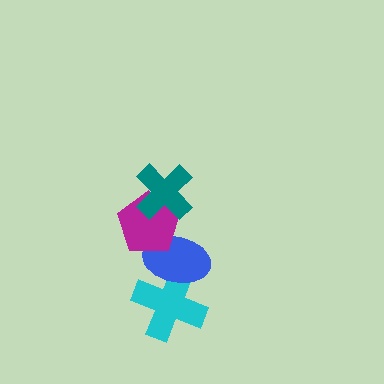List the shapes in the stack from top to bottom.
From top to bottom: the teal cross, the magenta pentagon, the blue ellipse, the cyan cross.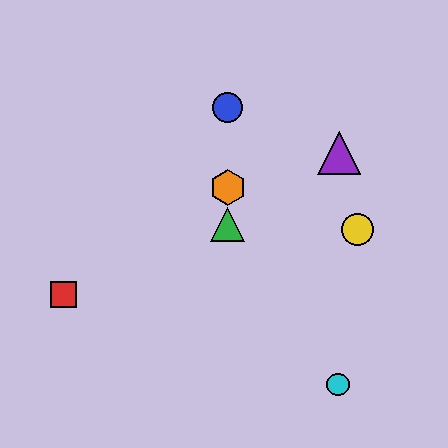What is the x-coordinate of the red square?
The red square is at x≈64.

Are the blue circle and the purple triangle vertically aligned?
No, the blue circle is at x≈228 and the purple triangle is at x≈339.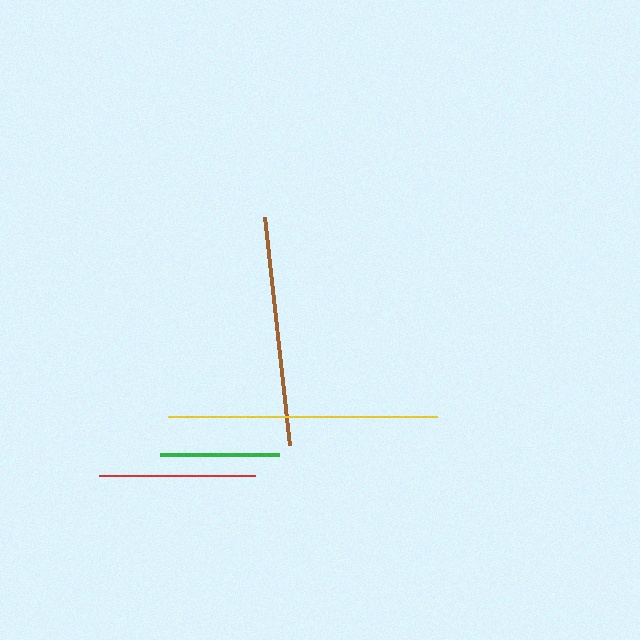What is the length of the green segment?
The green segment is approximately 119 pixels long.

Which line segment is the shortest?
The green line is the shortest at approximately 119 pixels.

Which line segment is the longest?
The yellow line is the longest at approximately 269 pixels.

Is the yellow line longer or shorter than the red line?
The yellow line is longer than the red line.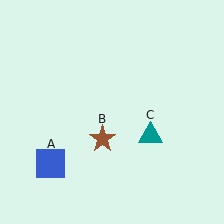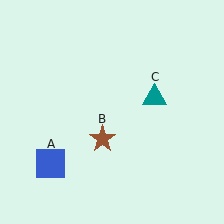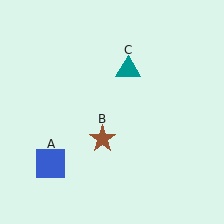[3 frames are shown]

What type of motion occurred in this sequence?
The teal triangle (object C) rotated counterclockwise around the center of the scene.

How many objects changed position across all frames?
1 object changed position: teal triangle (object C).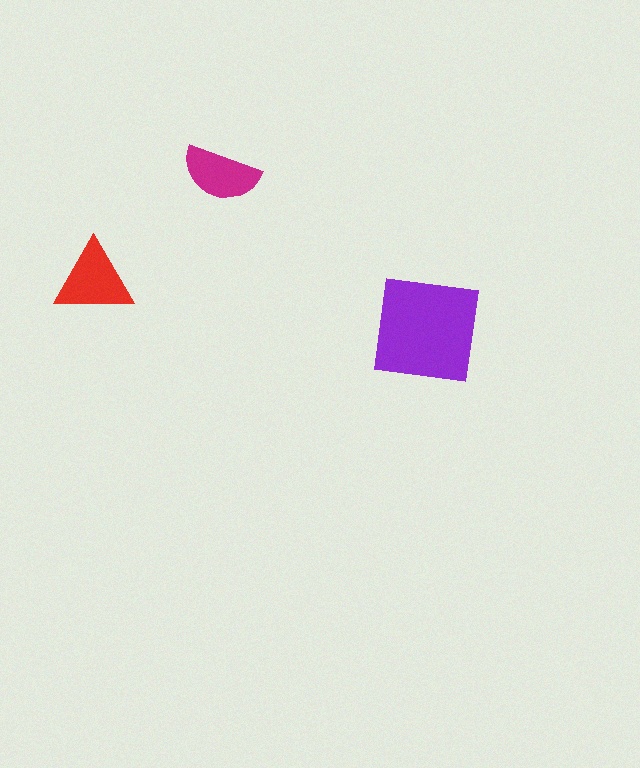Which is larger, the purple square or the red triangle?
The purple square.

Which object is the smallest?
The magenta semicircle.